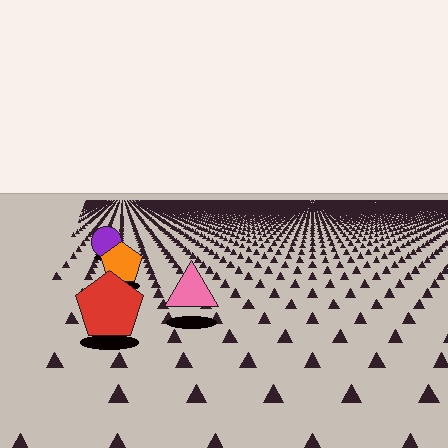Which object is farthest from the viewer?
The purple circle is farthest from the viewer. It appears smaller and the ground texture around it is denser.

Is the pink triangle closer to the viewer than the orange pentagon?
Yes. The pink triangle is closer — you can tell from the texture gradient: the ground texture is coarser near it.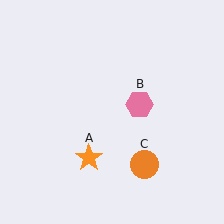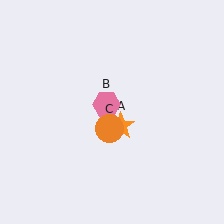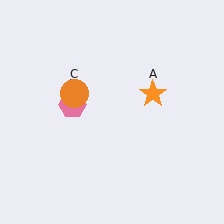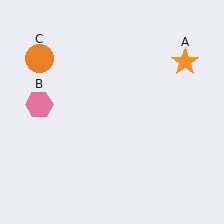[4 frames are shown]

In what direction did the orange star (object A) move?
The orange star (object A) moved up and to the right.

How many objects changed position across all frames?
3 objects changed position: orange star (object A), pink hexagon (object B), orange circle (object C).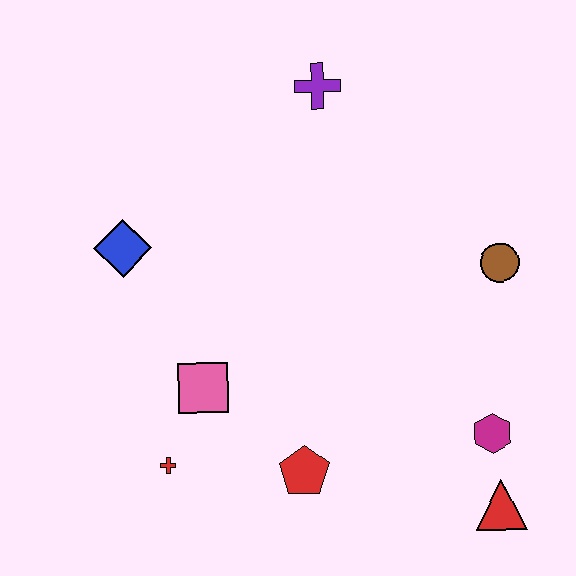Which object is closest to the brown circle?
The magenta hexagon is closest to the brown circle.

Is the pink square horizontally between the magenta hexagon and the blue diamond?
Yes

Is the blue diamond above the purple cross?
No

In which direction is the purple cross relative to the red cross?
The purple cross is above the red cross.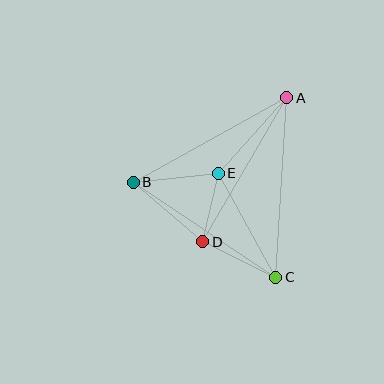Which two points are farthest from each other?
Points A and C are farthest from each other.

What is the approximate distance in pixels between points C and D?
The distance between C and D is approximately 81 pixels.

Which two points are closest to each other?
Points D and E are closest to each other.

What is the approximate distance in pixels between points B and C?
The distance between B and C is approximately 171 pixels.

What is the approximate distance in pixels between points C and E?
The distance between C and E is approximately 119 pixels.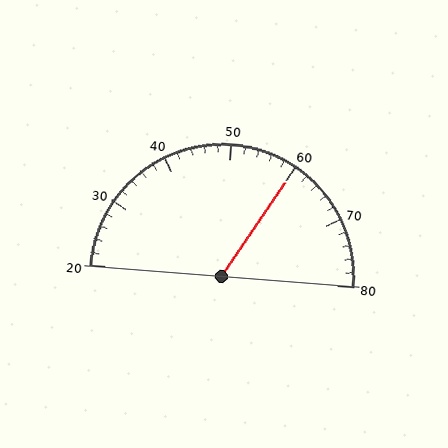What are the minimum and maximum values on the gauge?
The gauge ranges from 20 to 80.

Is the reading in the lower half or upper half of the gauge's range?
The reading is in the upper half of the range (20 to 80).